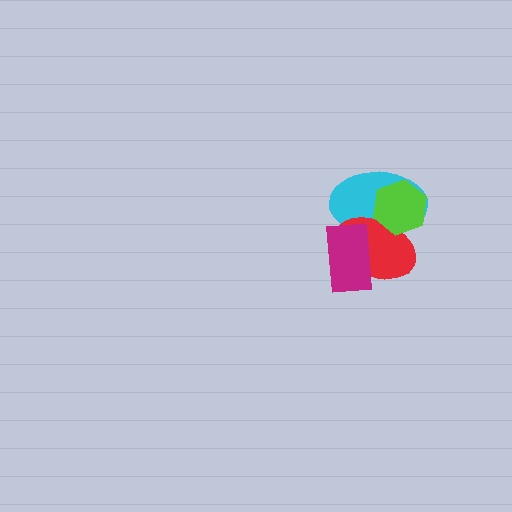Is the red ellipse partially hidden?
Yes, it is partially covered by another shape.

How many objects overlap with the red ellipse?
3 objects overlap with the red ellipse.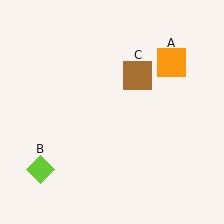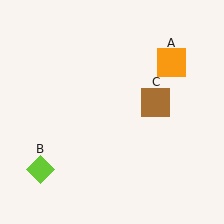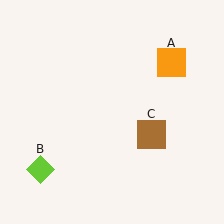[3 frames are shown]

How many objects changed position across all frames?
1 object changed position: brown square (object C).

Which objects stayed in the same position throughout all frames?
Orange square (object A) and lime diamond (object B) remained stationary.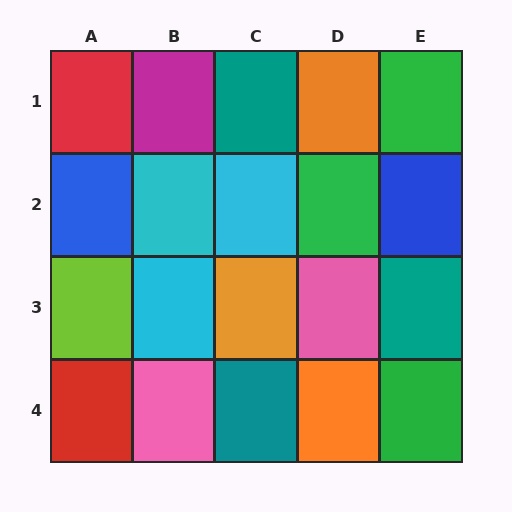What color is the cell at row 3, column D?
Pink.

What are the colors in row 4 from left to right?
Red, pink, teal, orange, green.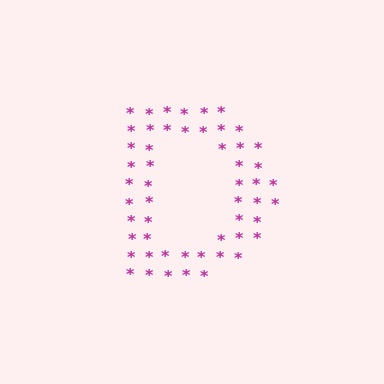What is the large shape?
The large shape is the letter D.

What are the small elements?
The small elements are asterisks.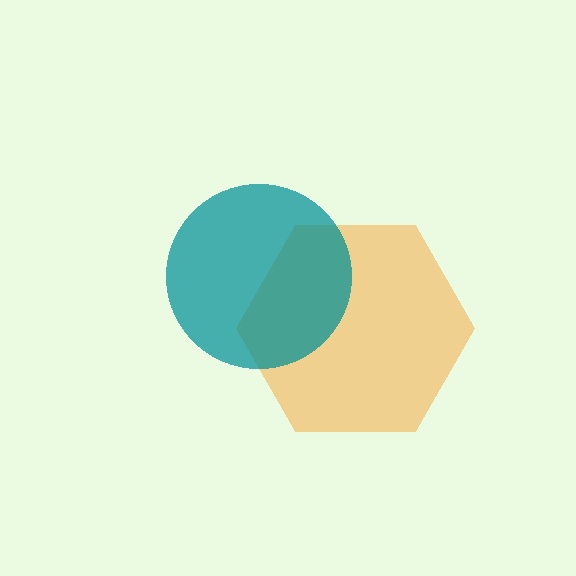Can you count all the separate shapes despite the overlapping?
Yes, there are 2 separate shapes.